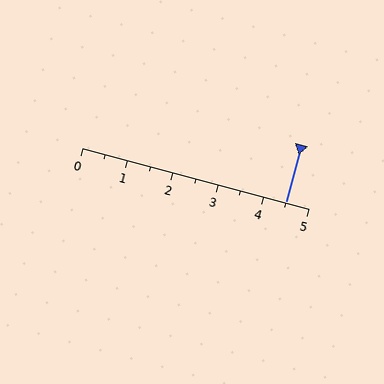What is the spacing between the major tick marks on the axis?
The major ticks are spaced 1 apart.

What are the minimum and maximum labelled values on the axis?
The axis runs from 0 to 5.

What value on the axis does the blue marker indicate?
The marker indicates approximately 4.5.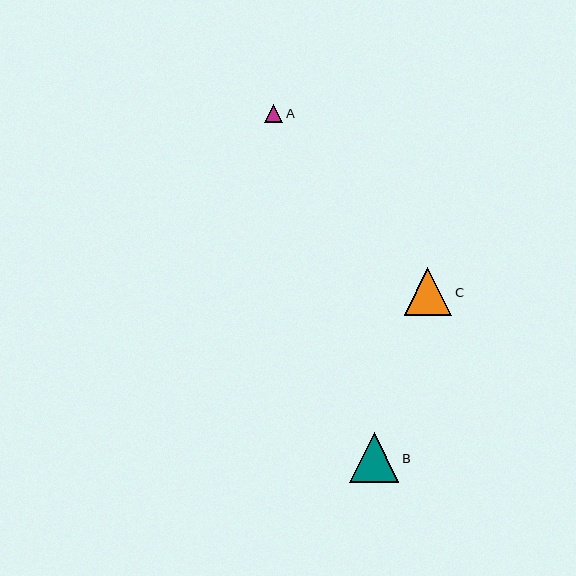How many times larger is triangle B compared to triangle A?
Triangle B is approximately 2.8 times the size of triangle A.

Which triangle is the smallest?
Triangle A is the smallest with a size of approximately 18 pixels.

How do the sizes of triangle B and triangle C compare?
Triangle B and triangle C are approximately the same size.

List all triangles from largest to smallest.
From largest to smallest: B, C, A.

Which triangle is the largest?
Triangle B is the largest with a size of approximately 50 pixels.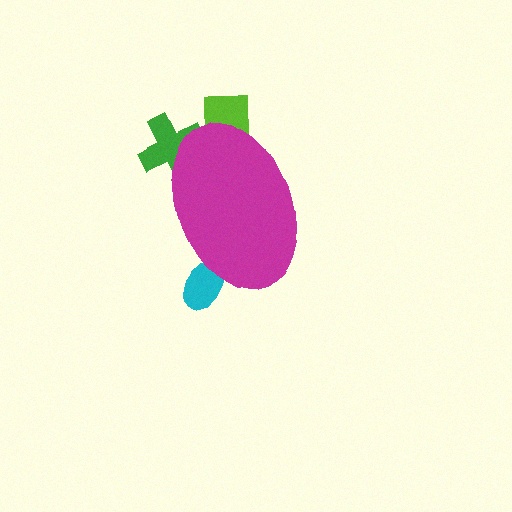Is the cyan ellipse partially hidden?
Yes, the cyan ellipse is partially hidden behind the magenta ellipse.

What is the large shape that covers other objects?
A magenta ellipse.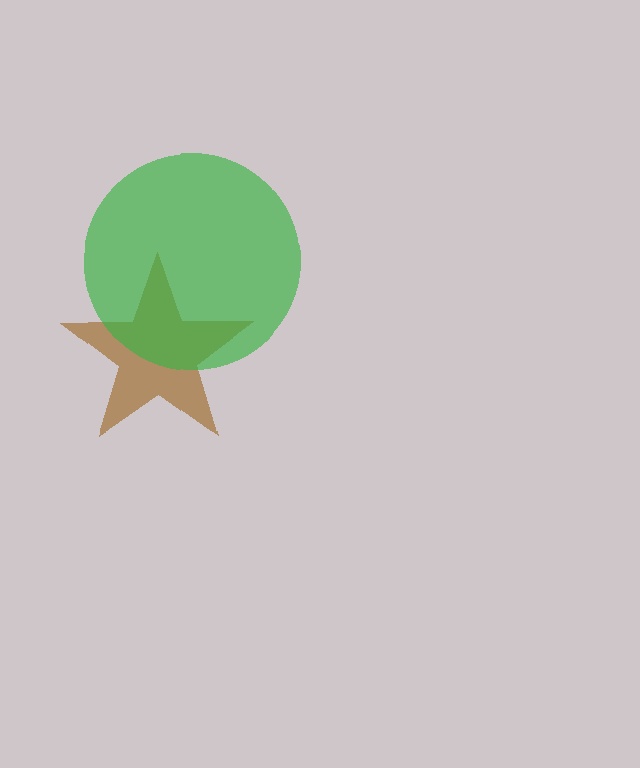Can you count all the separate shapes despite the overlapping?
Yes, there are 2 separate shapes.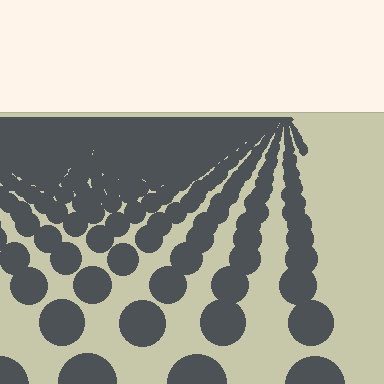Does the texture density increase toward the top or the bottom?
Density increases toward the top.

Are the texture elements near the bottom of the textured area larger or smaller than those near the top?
Larger. Near the bottom, elements are closer to the viewer and appear at a bigger on-screen size.